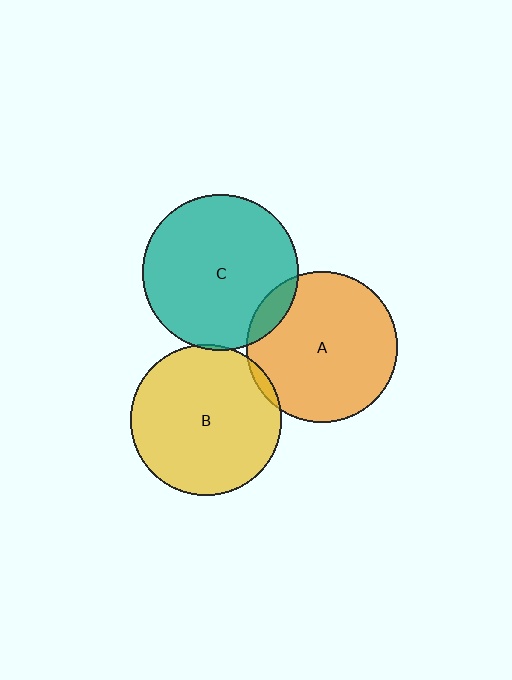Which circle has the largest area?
Circle C (teal).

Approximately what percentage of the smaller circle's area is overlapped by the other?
Approximately 10%.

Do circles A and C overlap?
Yes.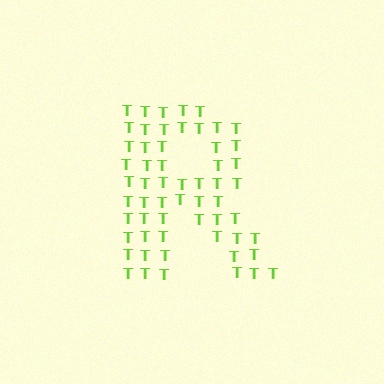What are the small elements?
The small elements are letter T's.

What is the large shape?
The large shape is the letter R.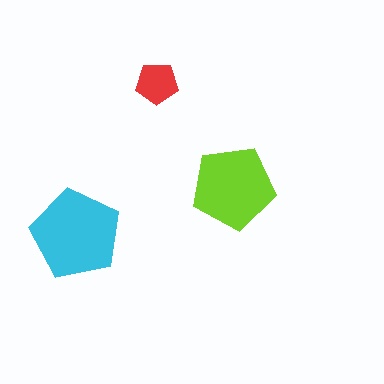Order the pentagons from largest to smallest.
the cyan one, the lime one, the red one.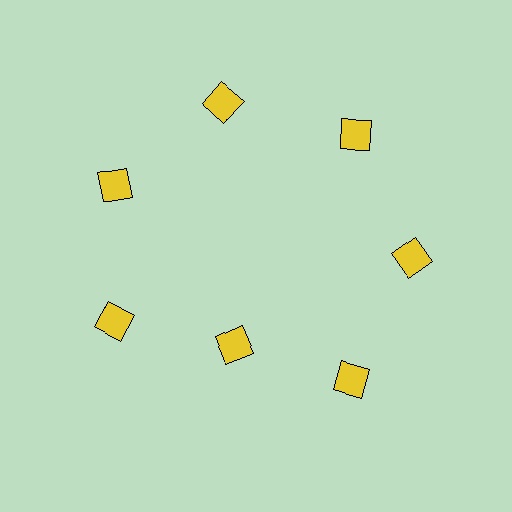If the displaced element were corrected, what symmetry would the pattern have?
It would have 7-fold rotational symmetry — the pattern would map onto itself every 51 degrees.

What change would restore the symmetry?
The symmetry would be restored by moving it outward, back onto the ring so that all 7 diamonds sit at equal angles and equal distance from the center.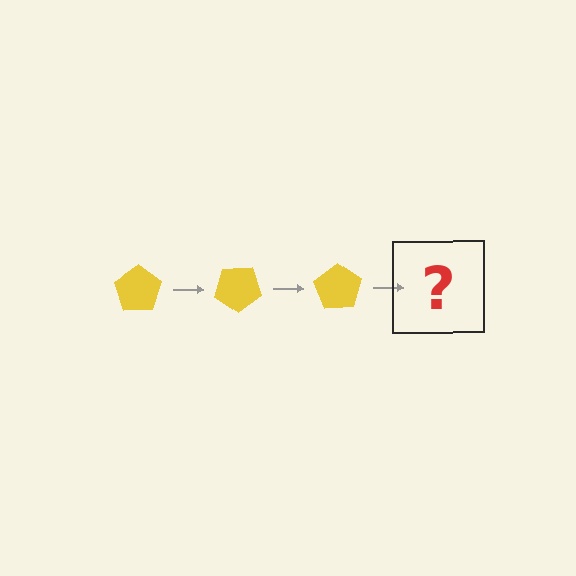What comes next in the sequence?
The next element should be a yellow pentagon rotated 105 degrees.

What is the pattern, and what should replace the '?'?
The pattern is that the pentagon rotates 35 degrees each step. The '?' should be a yellow pentagon rotated 105 degrees.